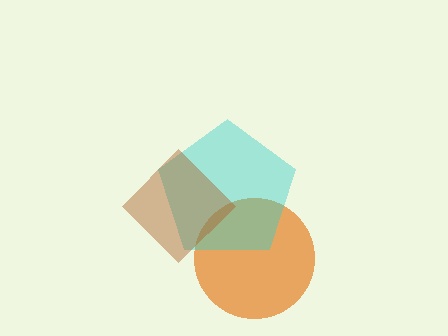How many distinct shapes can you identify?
There are 3 distinct shapes: an orange circle, a cyan pentagon, a brown diamond.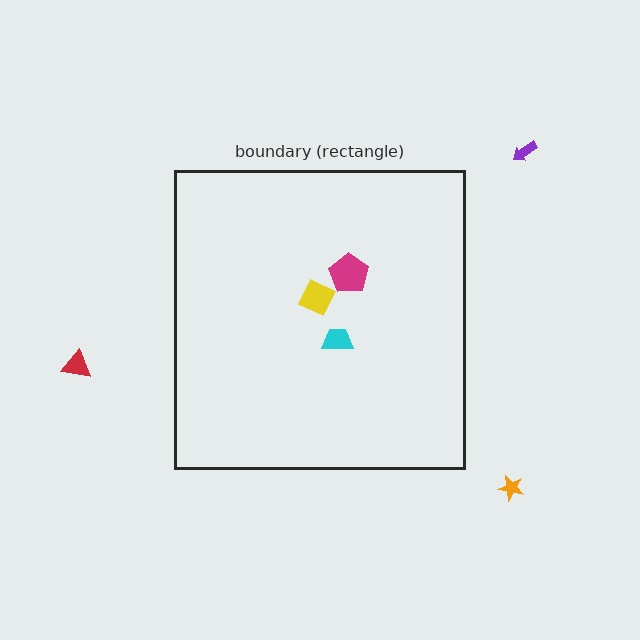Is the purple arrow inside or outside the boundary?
Outside.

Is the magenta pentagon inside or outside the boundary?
Inside.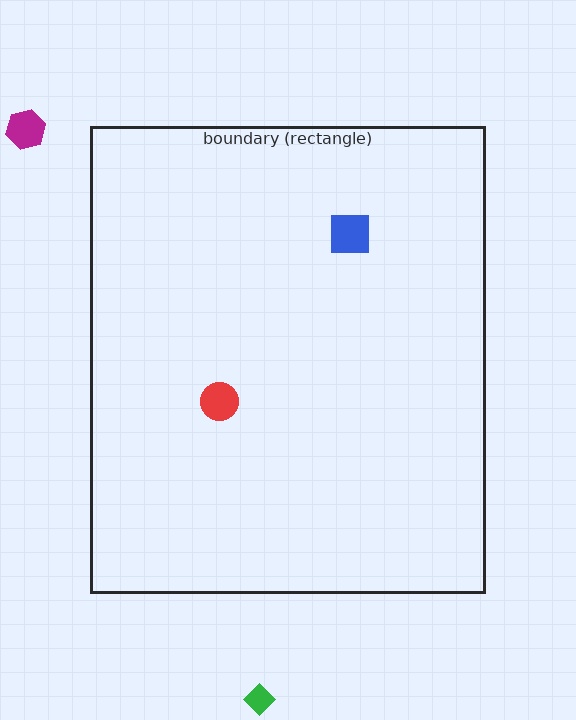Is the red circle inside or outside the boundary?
Inside.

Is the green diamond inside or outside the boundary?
Outside.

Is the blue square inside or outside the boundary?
Inside.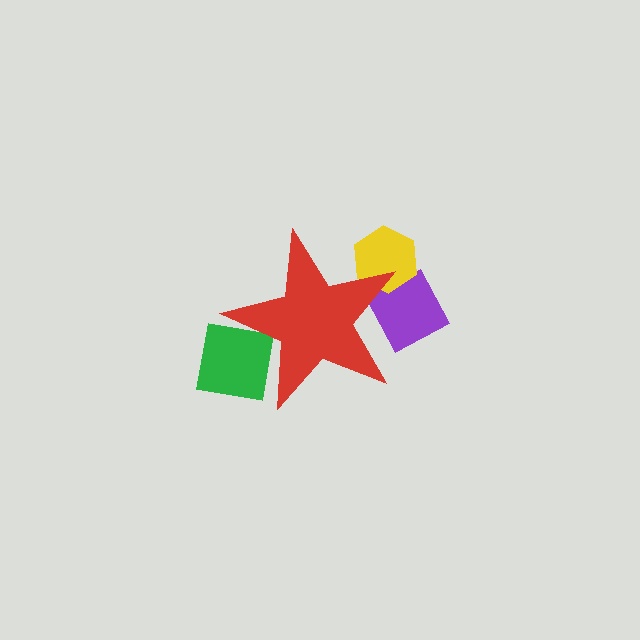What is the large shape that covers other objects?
A red star.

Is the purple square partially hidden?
Yes, the purple square is partially hidden behind the red star.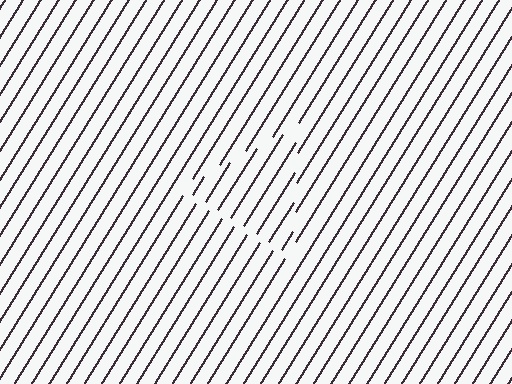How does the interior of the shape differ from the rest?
The interior of the shape contains the same grating, shifted by half a period — the contour is defined by the phase discontinuity where line-ends from the inner and outer gratings abut.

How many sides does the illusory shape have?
3 sides — the line-ends trace a triangle.